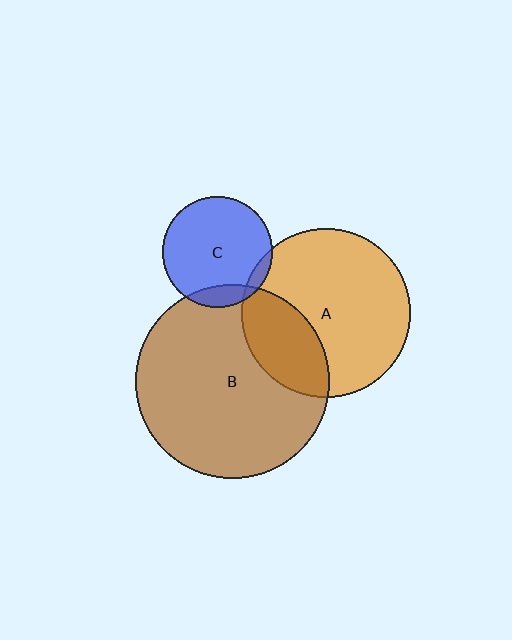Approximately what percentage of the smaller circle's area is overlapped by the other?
Approximately 30%.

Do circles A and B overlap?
Yes.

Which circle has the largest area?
Circle B (brown).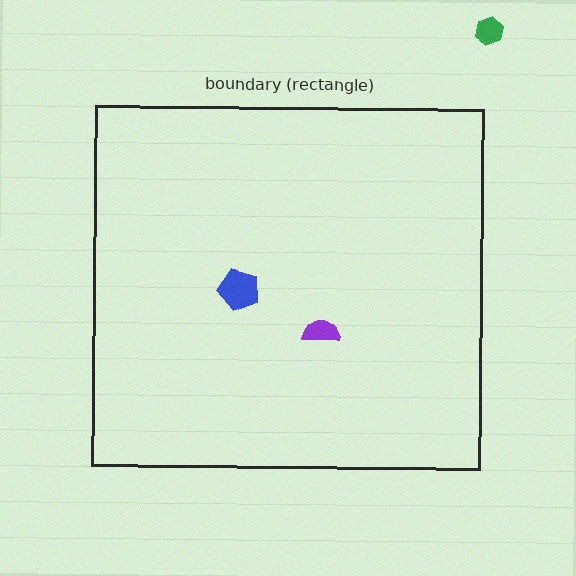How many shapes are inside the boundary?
2 inside, 1 outside.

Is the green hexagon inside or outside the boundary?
Outside.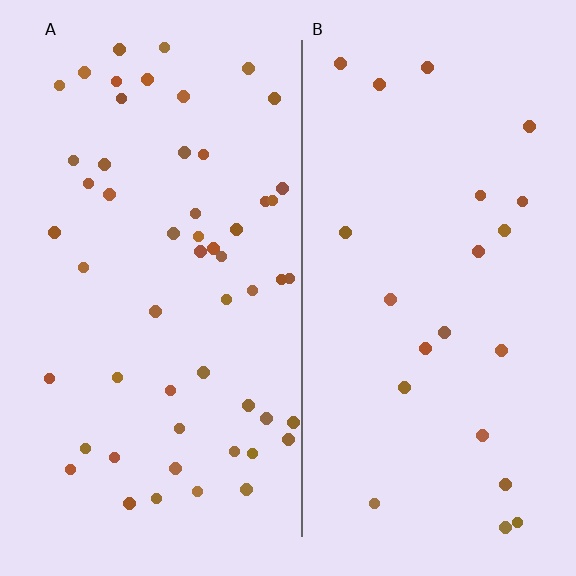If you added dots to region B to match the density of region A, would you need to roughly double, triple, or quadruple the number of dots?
Approximately double.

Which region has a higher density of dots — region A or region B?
A (the left).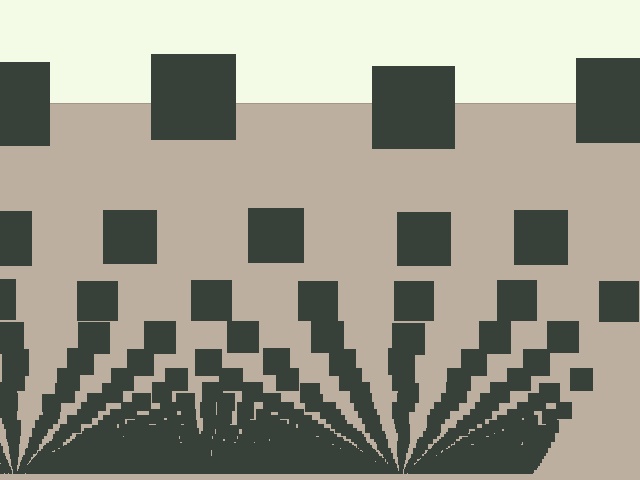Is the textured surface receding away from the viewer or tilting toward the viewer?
The surface appears to tilt toward the viewer. Texture elements get larger and sparser toward the top.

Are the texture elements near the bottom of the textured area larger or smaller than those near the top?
Smaller. The gradient is inverted — elements near the bottom are smaller and denser.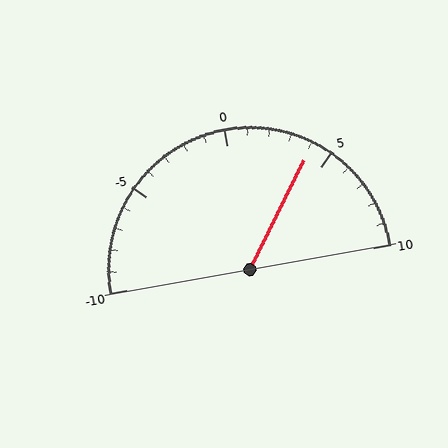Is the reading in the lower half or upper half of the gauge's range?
The reading is in the upper half of the range (-10 to 10).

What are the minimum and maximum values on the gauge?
The gauge ranges from -10 to 10.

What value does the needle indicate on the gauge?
The needle indicates approximately 4.